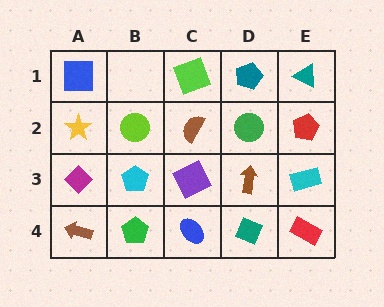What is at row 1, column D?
A teal pentagon.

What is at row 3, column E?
A cyan rectangle.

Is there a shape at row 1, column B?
No, that cell is empty.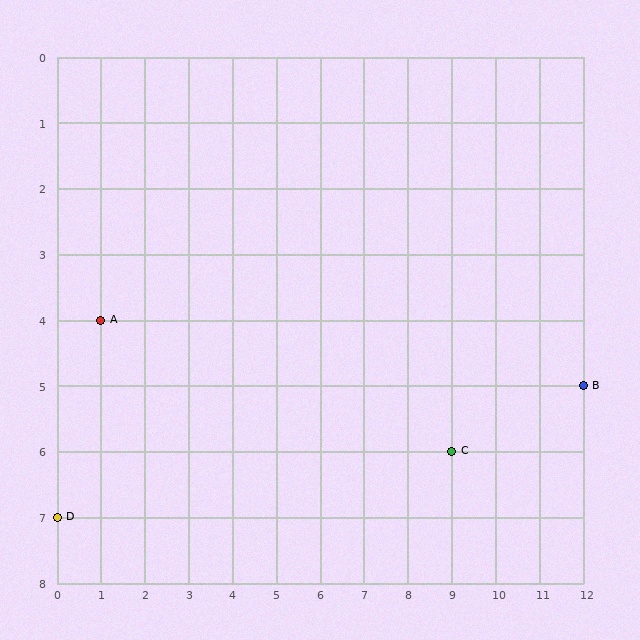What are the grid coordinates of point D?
Point D is at grid coordinates (0, 7).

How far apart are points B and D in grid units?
Points B and D are 12 columns and 2 rows apart (about 12.2 grid units diagonally).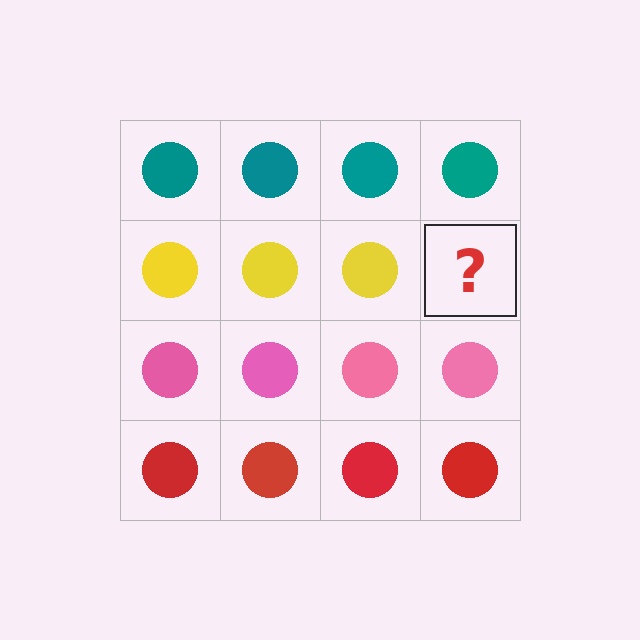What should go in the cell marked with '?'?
The missing cell should contain a yellow circle.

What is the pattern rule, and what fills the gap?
The rule is that each row has a consistent color. The gap should be filled with a yellow circle.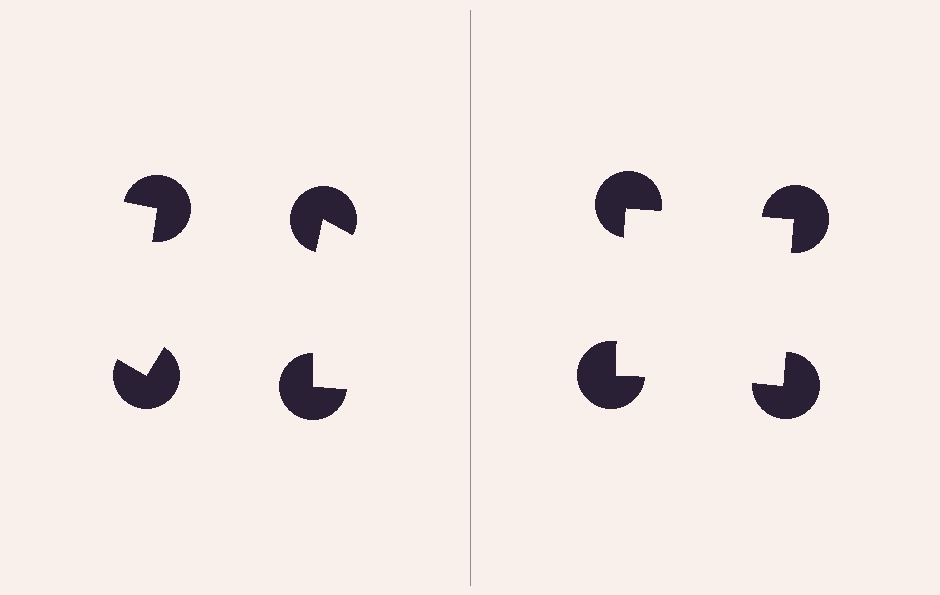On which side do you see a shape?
An illusory square appears on the right side. On the left side the wedge cuts are rotated, so no coherent shape forms.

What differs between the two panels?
The pac-man discs are positioned identically on both sides; only the wedge orientations differ. On the right they align to a square; on the left they are misaligned.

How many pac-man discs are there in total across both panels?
8 — 4 on each side.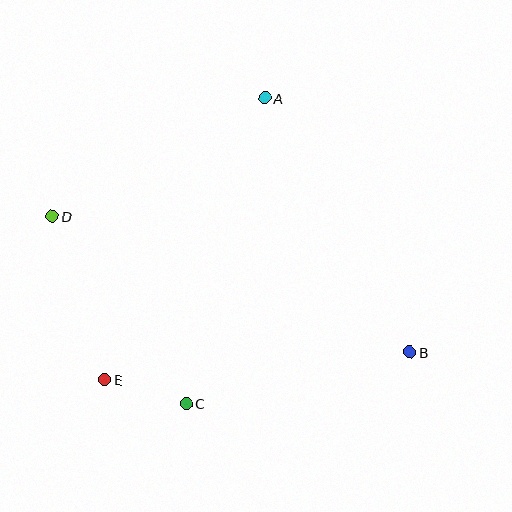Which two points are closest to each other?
Points C and E are closest to each other.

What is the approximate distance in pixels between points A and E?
The distance between A and E is approximately 324 pixels.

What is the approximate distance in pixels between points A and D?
The distance between A and D is approximately 243 pixels.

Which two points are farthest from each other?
Points B and D are farthest from each other.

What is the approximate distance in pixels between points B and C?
The distance between B and C is approximately 230 pixels.